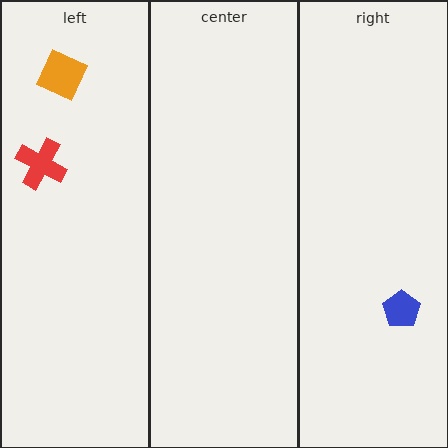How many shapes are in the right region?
1.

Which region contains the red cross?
The left region.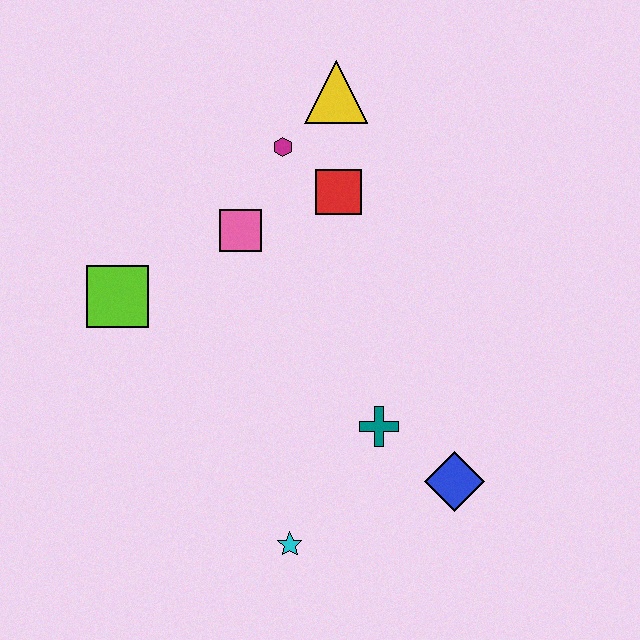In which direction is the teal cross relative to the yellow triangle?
The teal cross is below the yellow triangle.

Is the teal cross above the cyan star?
Yes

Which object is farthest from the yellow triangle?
The cyan star is farthest from the yellow triangle.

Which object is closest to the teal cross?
The blue diamond is closest to the teal cross.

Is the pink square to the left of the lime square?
No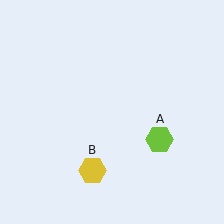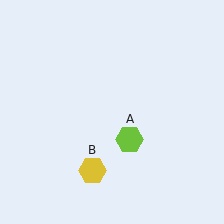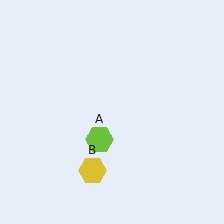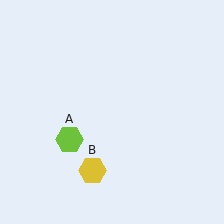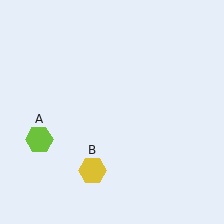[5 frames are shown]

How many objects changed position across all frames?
1 object changed position: lime hexagon (object A).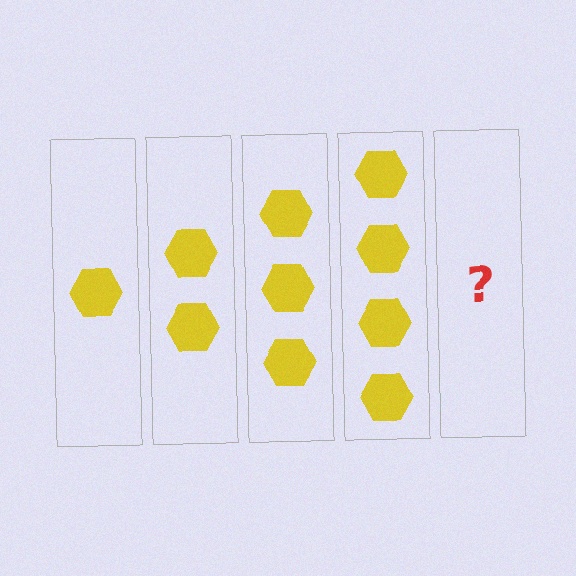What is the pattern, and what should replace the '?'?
The pattern is that each step adds one more hexagon. The '?' should be 5 hexagons.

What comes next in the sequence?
The next element should be 5 hexagons.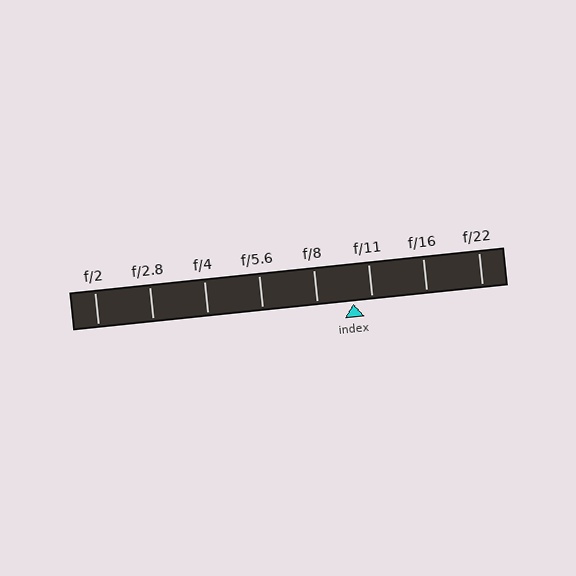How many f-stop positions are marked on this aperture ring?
There are 8 f-stop positions marked.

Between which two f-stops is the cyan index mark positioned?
The index mark is between f/8 and f/11.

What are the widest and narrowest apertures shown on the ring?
The widest aperture shown is f/2 and the narrowest is f/22.